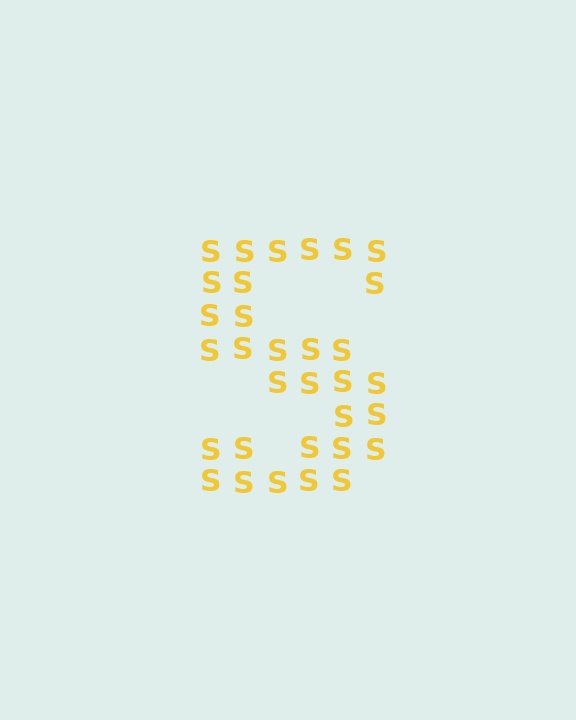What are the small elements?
The small elements are letter S's.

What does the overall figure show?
The overall figure shows the letter S.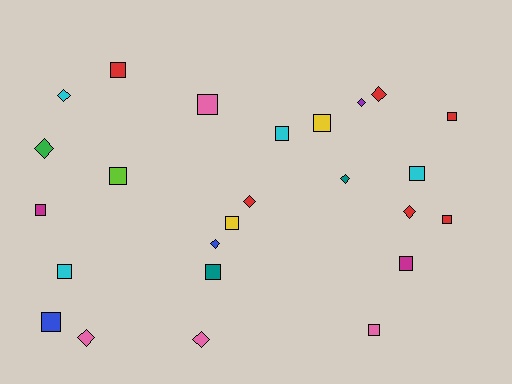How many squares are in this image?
There are 15 squares.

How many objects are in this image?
There are 25 objects.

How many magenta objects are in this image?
There are 2 magenta objects.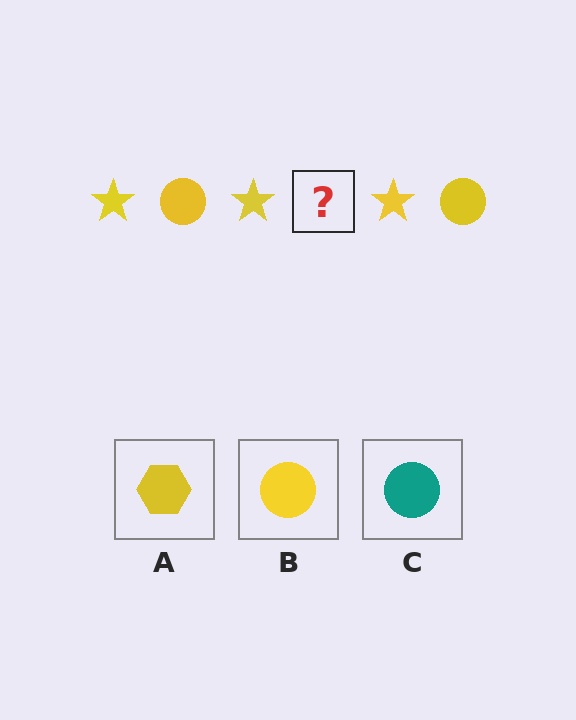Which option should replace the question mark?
Option B.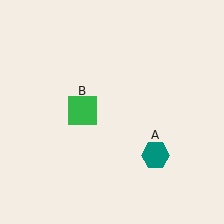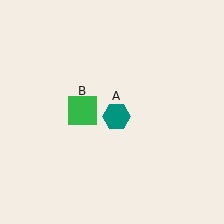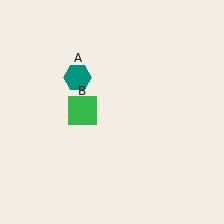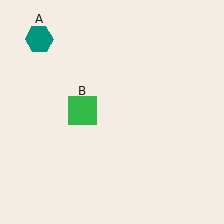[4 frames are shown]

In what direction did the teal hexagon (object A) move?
The teal hexagon (object A) moved up and to the left.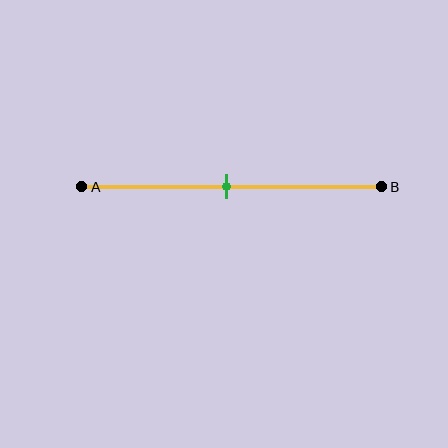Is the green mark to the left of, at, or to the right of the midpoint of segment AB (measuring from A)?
The green mark is approximately at the midpoint of segment AB.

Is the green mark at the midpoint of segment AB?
Yes, the mark is approximately at the midpoint.